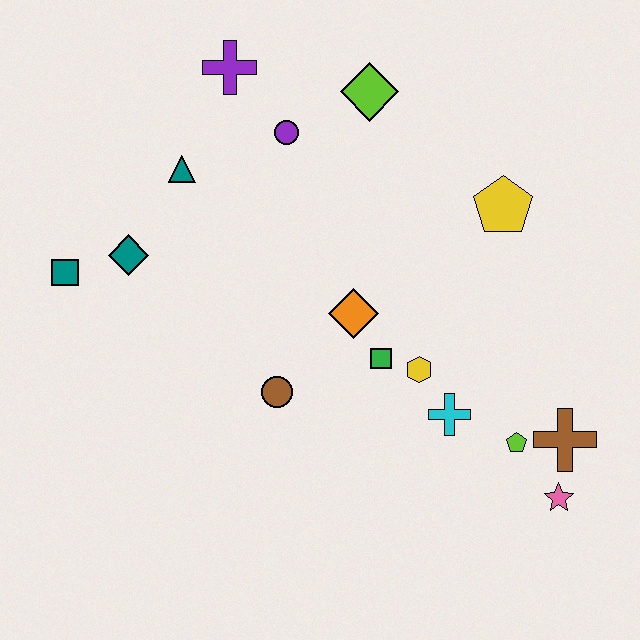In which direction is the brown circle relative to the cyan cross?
The brown circle is to the left of the cyan cross.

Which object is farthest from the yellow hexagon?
The teal square is farthest from the yellow hexagon.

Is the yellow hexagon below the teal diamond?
Yes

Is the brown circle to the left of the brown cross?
Yes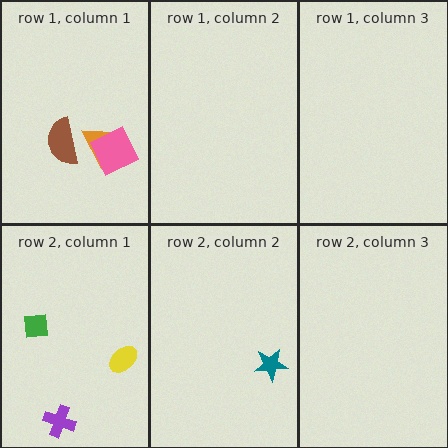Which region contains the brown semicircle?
The row 1, column 1 region.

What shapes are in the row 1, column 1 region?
The brown semicircle, the orange triangle, the pink square.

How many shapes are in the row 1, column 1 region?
3.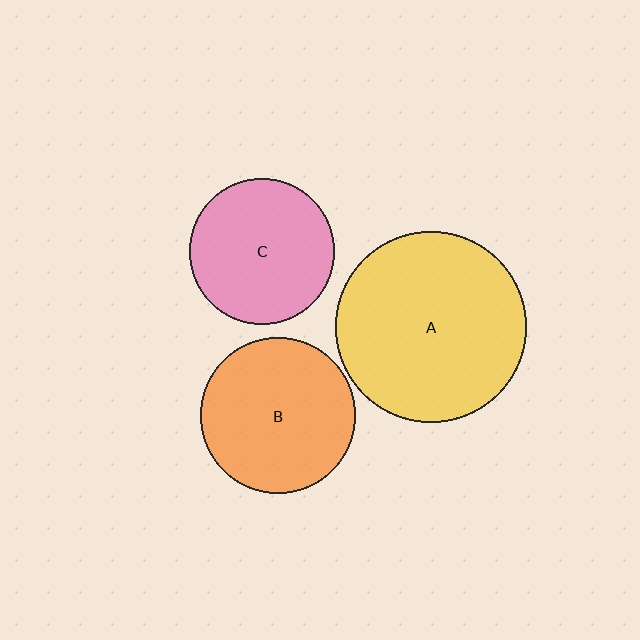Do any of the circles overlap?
No, none of the circles overlap.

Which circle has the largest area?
Circle A (yellow).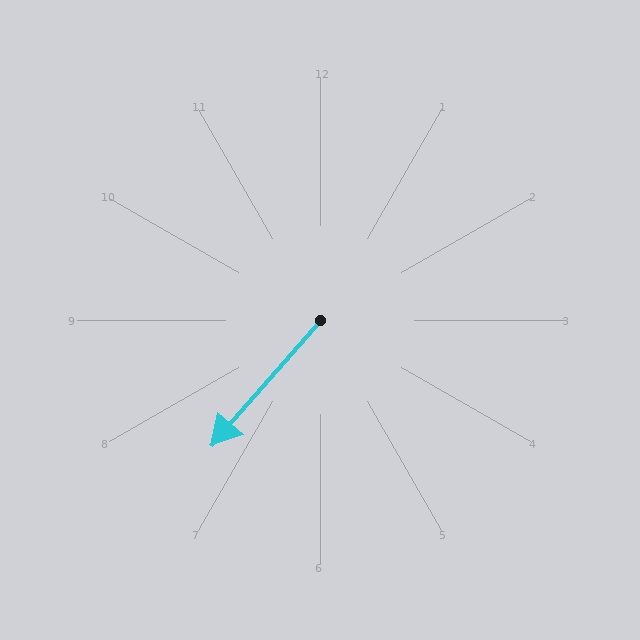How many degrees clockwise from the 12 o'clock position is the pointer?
Approximately 221 degrees.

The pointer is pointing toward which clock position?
Roughly 7 o'clock.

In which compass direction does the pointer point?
Southwest.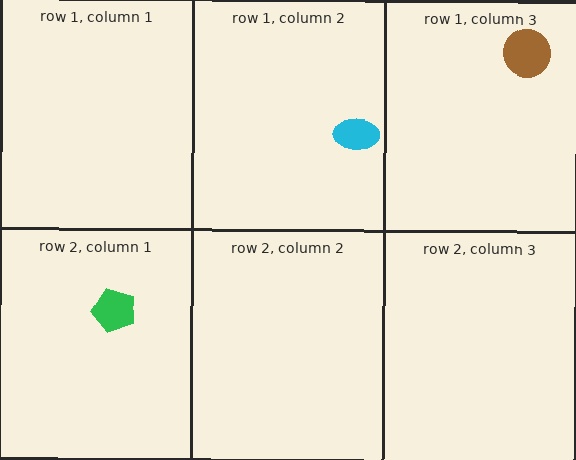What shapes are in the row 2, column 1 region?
The green pentagon.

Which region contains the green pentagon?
The row 2, column 1 region.